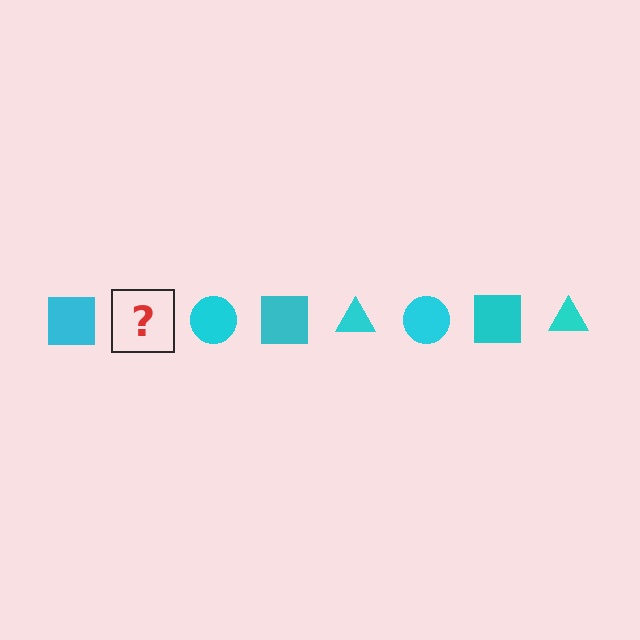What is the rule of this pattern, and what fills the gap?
The rule is that the pattern cycles through square, triangle, circle shapes in cyan. The gap should be filled with a cyan triangle.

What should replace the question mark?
The question mark should be replaced with a cyan triangle.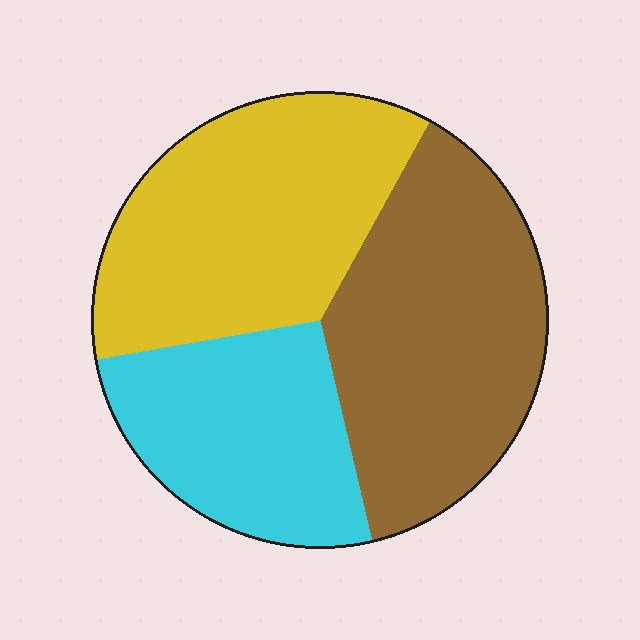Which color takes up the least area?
Cyan, at roughly 25%.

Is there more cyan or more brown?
Brown.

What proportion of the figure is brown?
Brown takes up between a third and a half of the figure.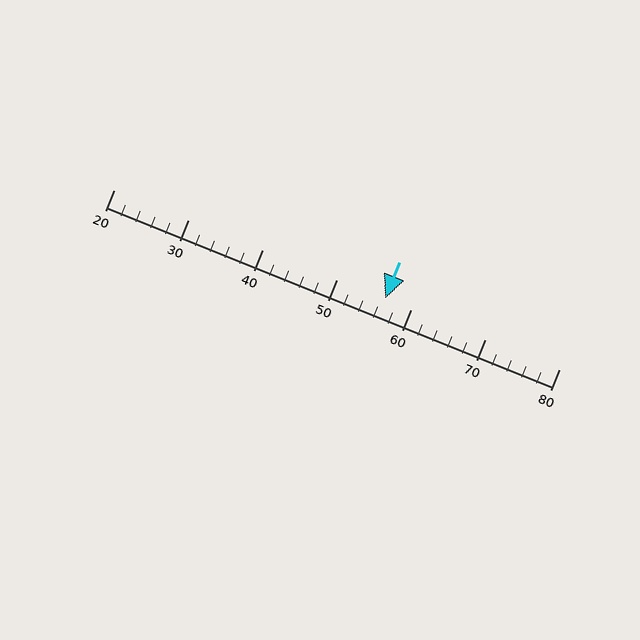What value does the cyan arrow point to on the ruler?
The cyan arrow points to approximately 56.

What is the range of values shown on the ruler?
The ruler shows values from 20 to 80.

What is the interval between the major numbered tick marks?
The major tick marks are spaced 10 units apart.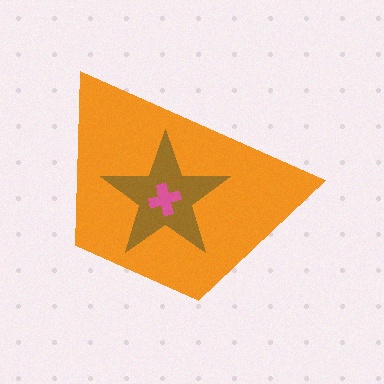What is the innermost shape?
The pink cross.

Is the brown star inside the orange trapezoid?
Yes.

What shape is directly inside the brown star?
The pink cross.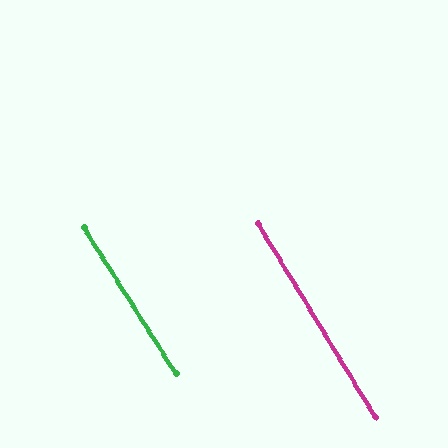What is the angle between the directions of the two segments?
Approximately 1 degree.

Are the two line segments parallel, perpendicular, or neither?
Parallel — their directions differ by only 1.1°.